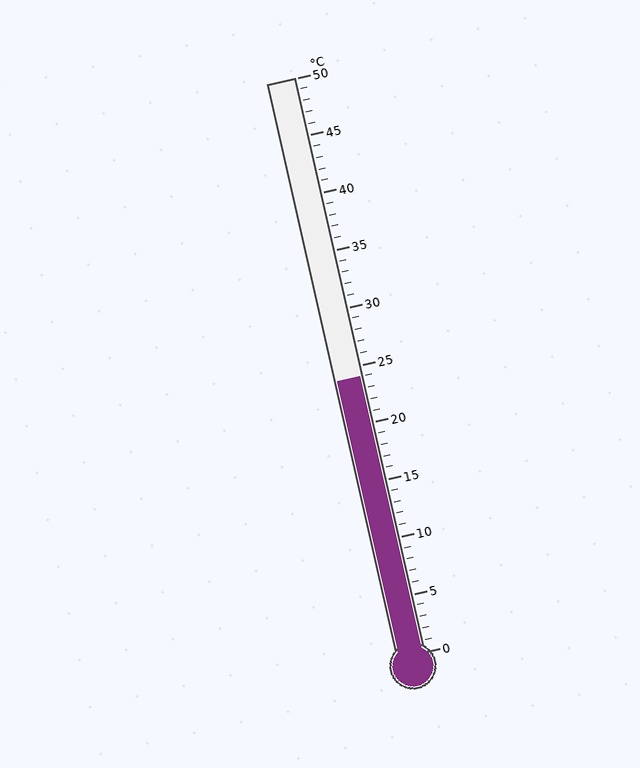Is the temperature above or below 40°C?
The temperature is below 40°C.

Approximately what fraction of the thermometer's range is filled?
The thermometer is filled to approximately 50% of its range.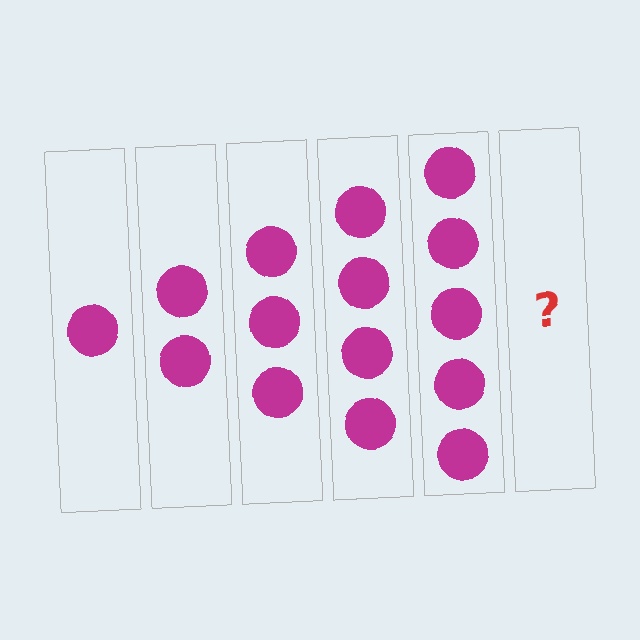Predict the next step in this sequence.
The next step is 6 circles.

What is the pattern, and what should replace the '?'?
The pattern is that each step adds one more circle. The '?' should be 6 circles.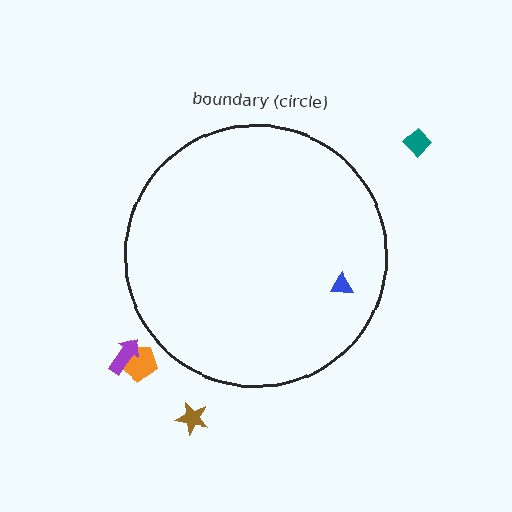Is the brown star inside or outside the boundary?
Outside.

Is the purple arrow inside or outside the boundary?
Outside.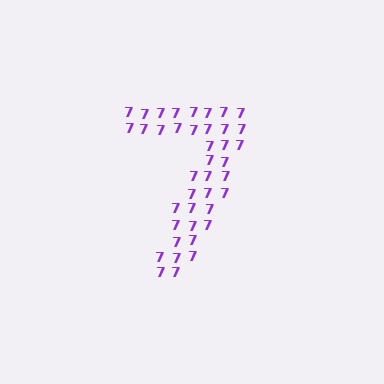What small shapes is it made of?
It is made of small digit 7's.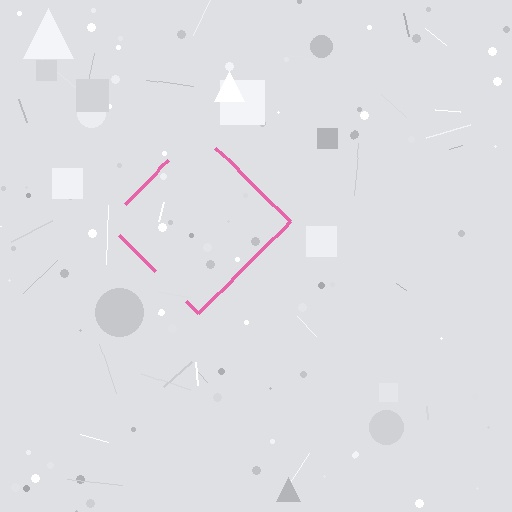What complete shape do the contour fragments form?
The contour fragments form a diamond.